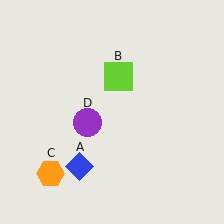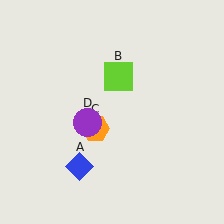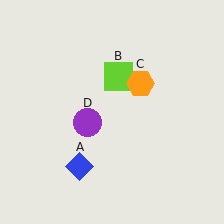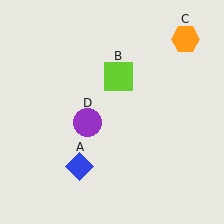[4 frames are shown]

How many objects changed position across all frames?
1 object changed position: orange hexagon (object C).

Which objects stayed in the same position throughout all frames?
Blue diamond (object A) and lime square (object B) and purple circle (object D) remained stationary.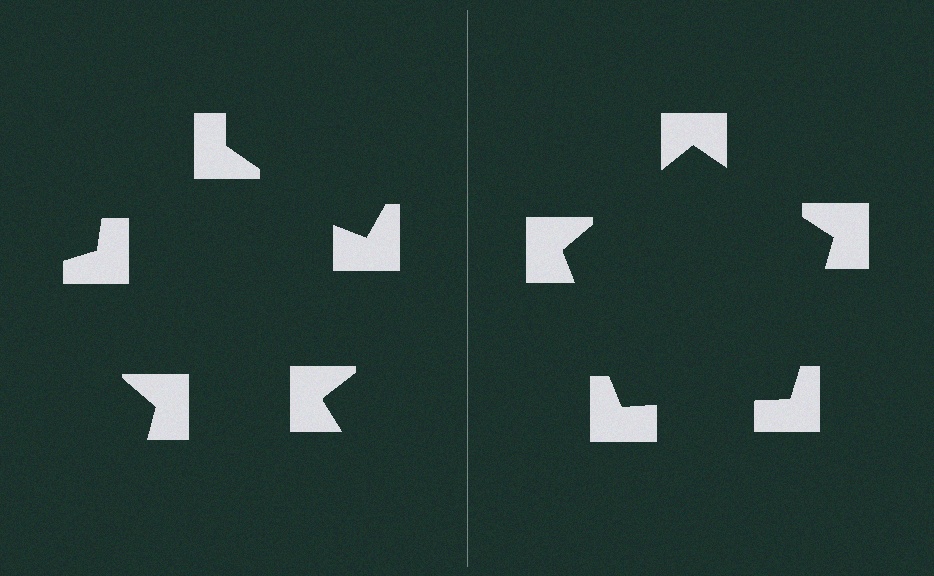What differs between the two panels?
The notched squares are positioned identically on both sides; only the wedge orientations differ. On the right they align to a pentagon; on the left they are misaligned.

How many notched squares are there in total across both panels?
10 — 5 on each side.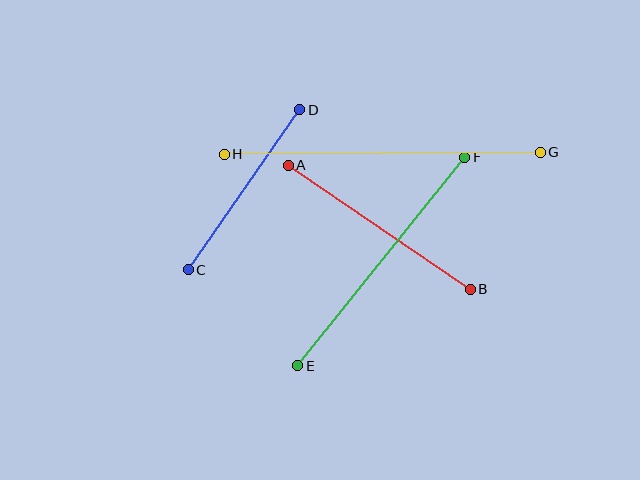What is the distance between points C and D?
The distance is approximately 195 pixels.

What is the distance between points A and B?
The distance is approximately 220 pixels.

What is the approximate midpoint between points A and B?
The midpoint is at approximately (379, 227) pixels.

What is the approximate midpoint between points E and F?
The midpoint is at approximately (381, 261) pixels.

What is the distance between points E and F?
The distance is approximately 267 pixels.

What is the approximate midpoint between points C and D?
The midpoint is at approximately (244, 190) pixels.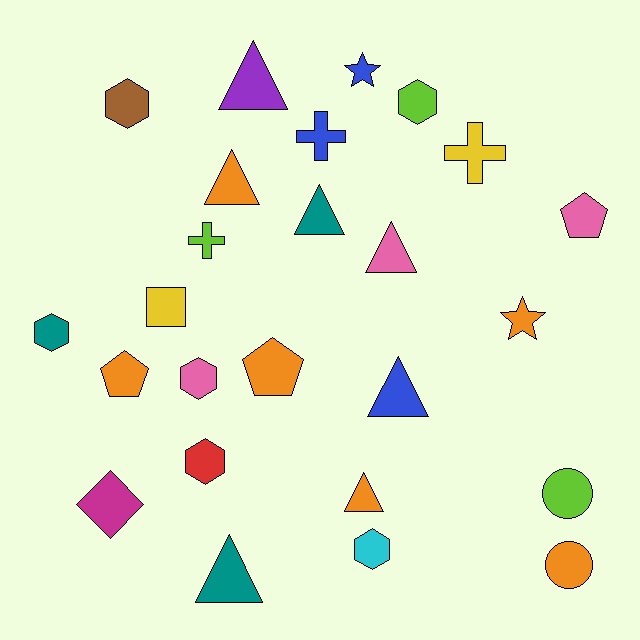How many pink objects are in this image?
There are 3 pink objects.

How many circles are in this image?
There are 2 circles.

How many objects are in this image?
There are 25 objects.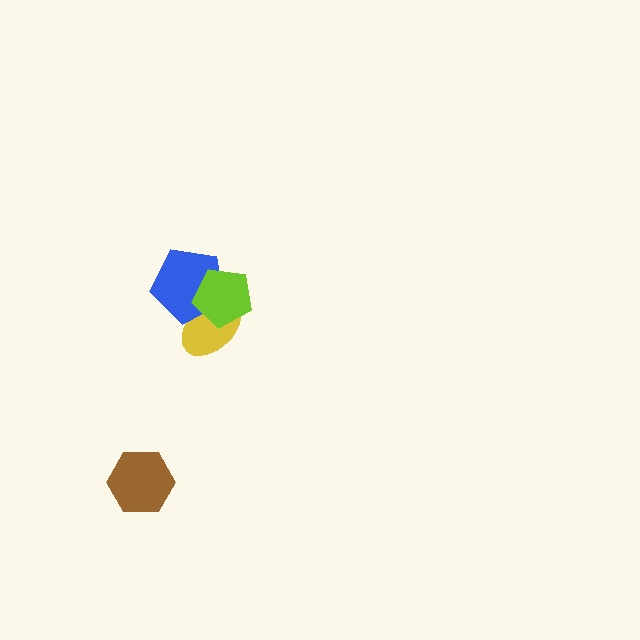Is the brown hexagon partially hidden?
No, no other shape covers it.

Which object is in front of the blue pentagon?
The lime pentagon is in front of the blue pentagon.